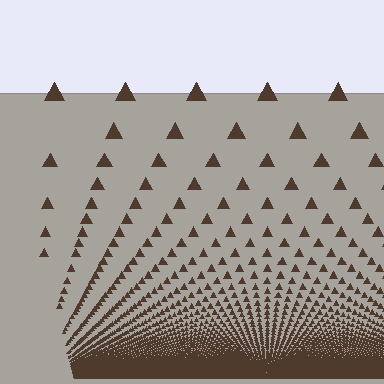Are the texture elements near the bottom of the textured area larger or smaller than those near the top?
Smaller. The gradient is inverted — elements near the bottom are smaller and denser.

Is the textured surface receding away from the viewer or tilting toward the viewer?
The surface appears to tilt toward the viewer. Texture elements get larger and sparser toward the top.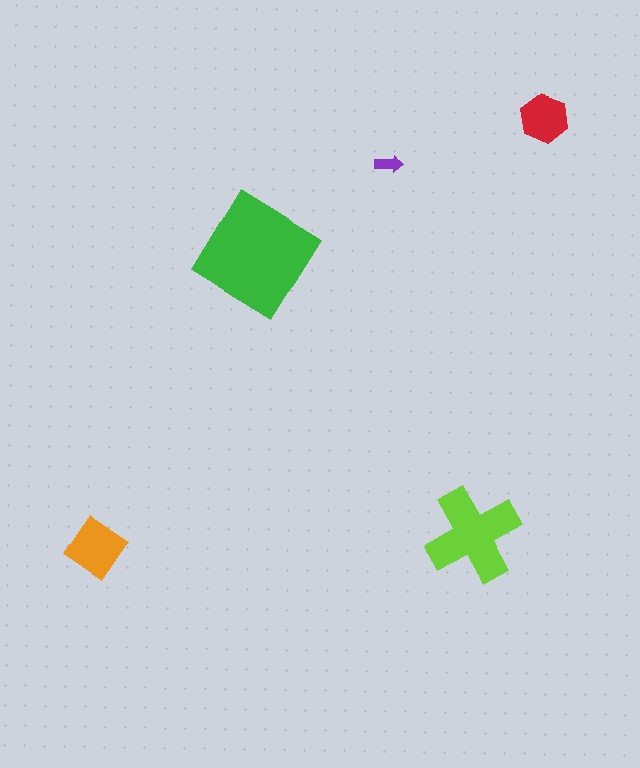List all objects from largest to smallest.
The green diamond, the lime cross, the orange diamond, the red hexagon, the purple arrow.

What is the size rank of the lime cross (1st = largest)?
2nd.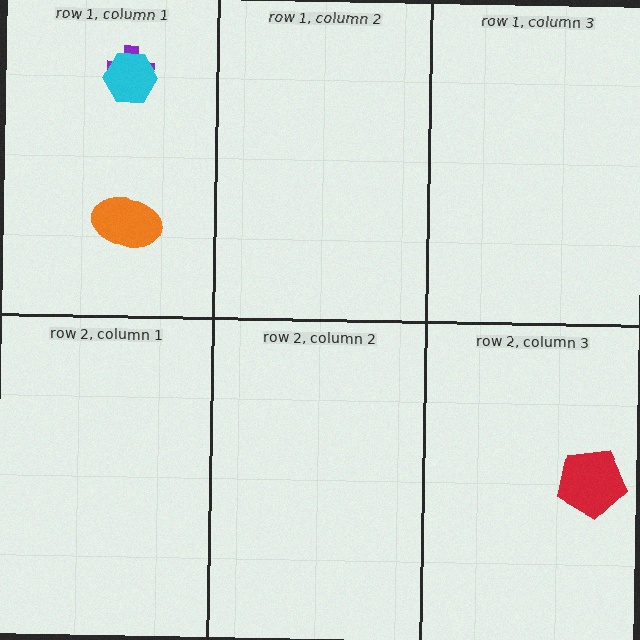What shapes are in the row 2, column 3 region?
The red pentagon.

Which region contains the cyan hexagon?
The row 1, column 1 region.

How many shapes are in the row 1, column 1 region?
3.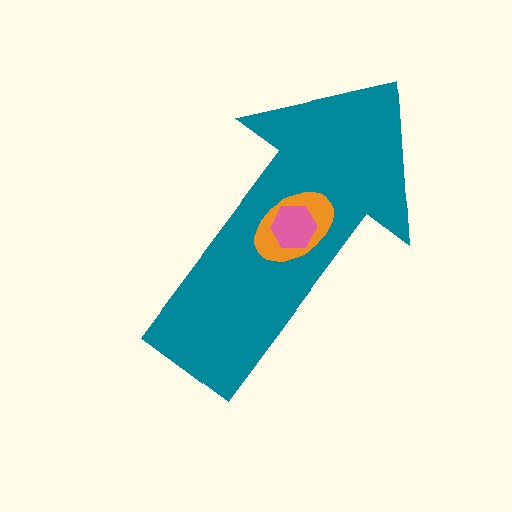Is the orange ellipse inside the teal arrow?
Yes.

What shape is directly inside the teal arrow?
The orange ellipse.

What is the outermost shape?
The teal arrow.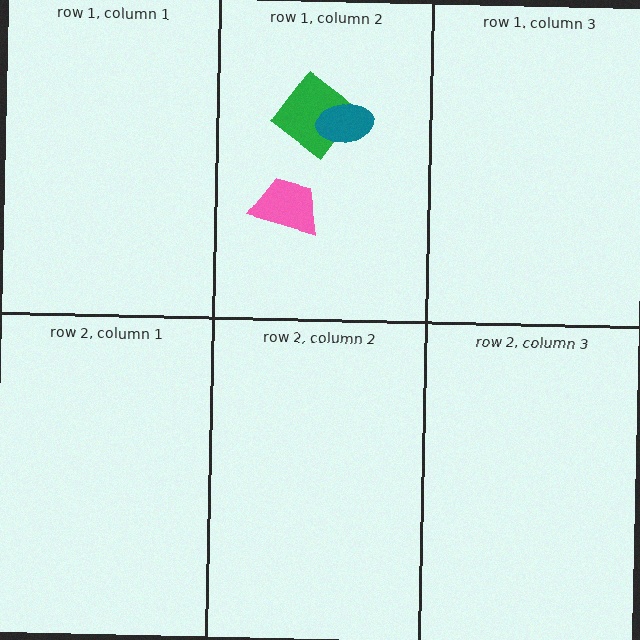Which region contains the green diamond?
The row 1, column 2 region.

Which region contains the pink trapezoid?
The row 1, column 2 region.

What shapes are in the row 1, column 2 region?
The pink trapezoid, the green diamond, the teal ellipse.